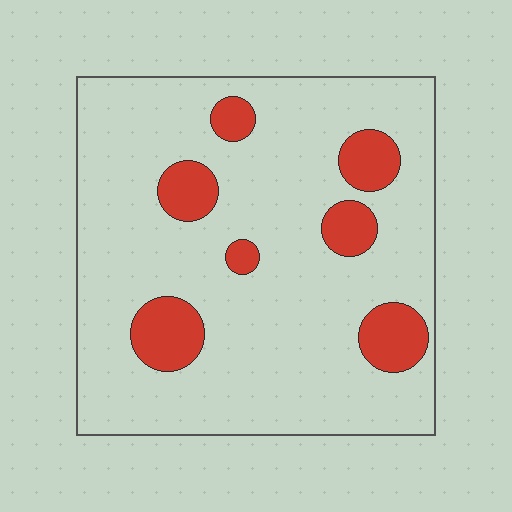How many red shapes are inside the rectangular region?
7.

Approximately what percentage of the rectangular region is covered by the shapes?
Approximately 15%.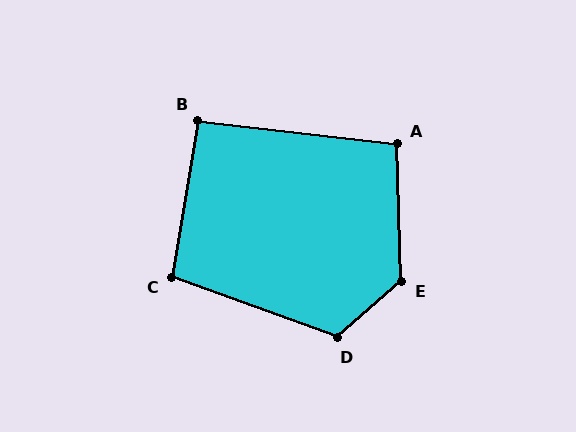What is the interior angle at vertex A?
Approximately 98 degrees (obtuse).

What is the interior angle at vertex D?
Approximately 119 degrees (obtuse).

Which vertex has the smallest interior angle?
B, at approximately 93 degrees.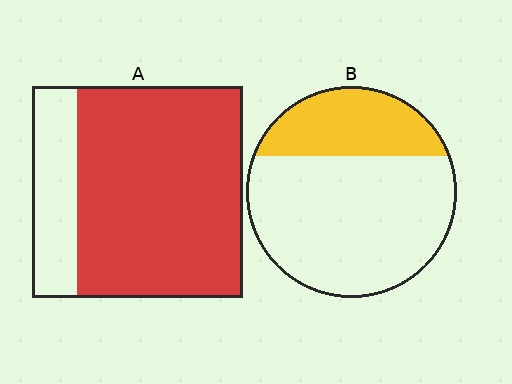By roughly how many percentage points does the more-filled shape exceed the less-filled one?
By roughly 50 percentage points (A over B).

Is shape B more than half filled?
No.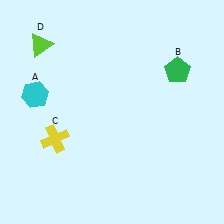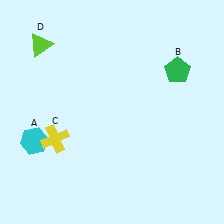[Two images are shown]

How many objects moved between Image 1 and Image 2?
1 object moved between the two images.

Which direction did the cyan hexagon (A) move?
The cyan hexagon (A) moved down.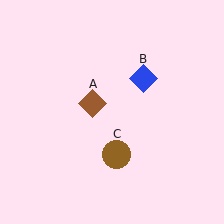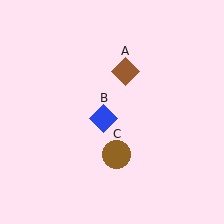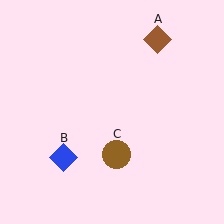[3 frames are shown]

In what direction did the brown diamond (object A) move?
The brown diamond (object A) moved up and to the right.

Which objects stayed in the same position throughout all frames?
Brown circle (object C) remained stationary.